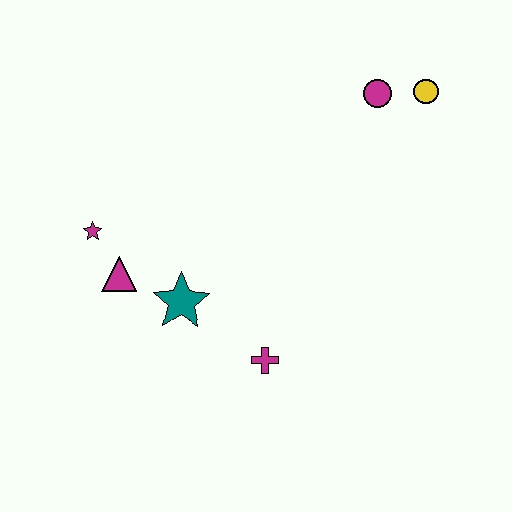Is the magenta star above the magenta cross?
Yes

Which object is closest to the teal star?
The magenta triangle is closest to the teal star.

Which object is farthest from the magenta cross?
The yellow circle is farthest from the magenta cross.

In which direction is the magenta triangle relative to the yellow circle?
The magenta triangle is to the left of the yellow circle.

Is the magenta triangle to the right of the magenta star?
Yes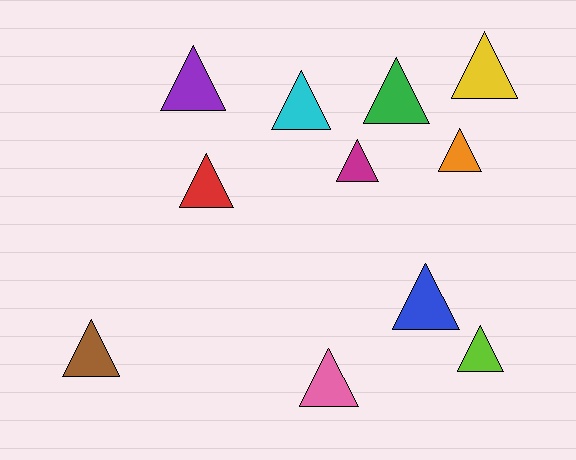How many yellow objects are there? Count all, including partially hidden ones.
There is 1 yellow object.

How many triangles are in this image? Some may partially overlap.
There are 11 triangles.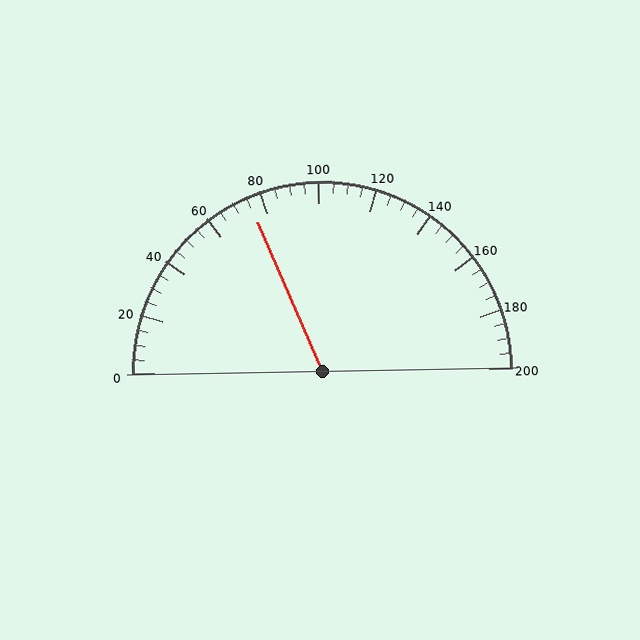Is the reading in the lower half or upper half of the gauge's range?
The reading is in the lower half of the range (0 to 200).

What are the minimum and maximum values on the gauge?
The gauge ranges from 0 to 200.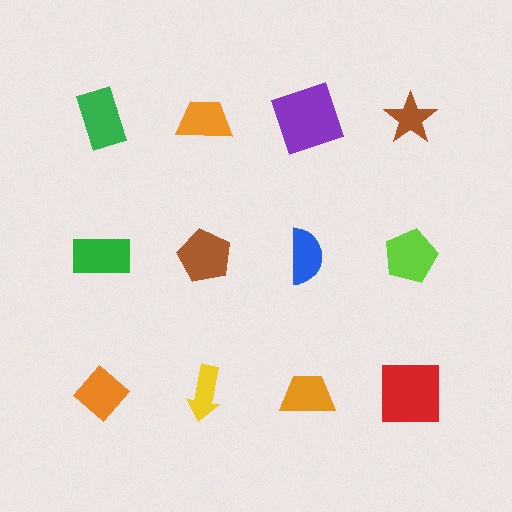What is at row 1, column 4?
A brown star.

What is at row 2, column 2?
A brown pentagon.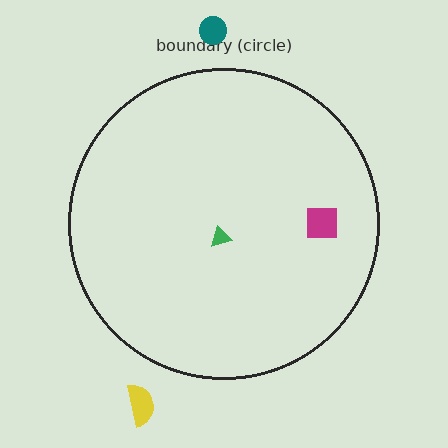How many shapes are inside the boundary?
2 inside, 2 outside.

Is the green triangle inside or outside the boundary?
Inside.